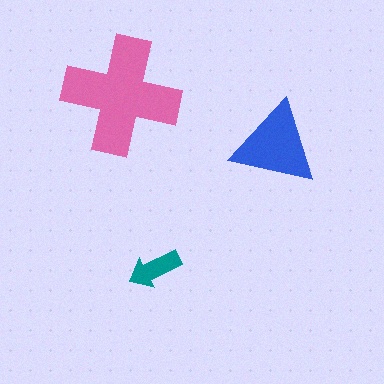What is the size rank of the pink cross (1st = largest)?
1st.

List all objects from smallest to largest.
The teal arrow, the blue triangle, the pink cross.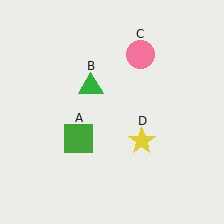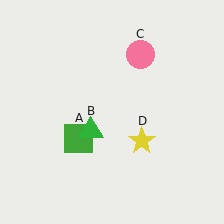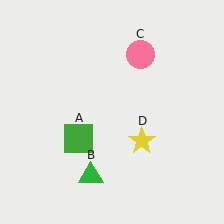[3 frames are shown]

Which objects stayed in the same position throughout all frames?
Green square (object A) and pink circle (object C) and yellow star (object D) remained stationary.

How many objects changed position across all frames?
1 object changed position: green triangle (object B).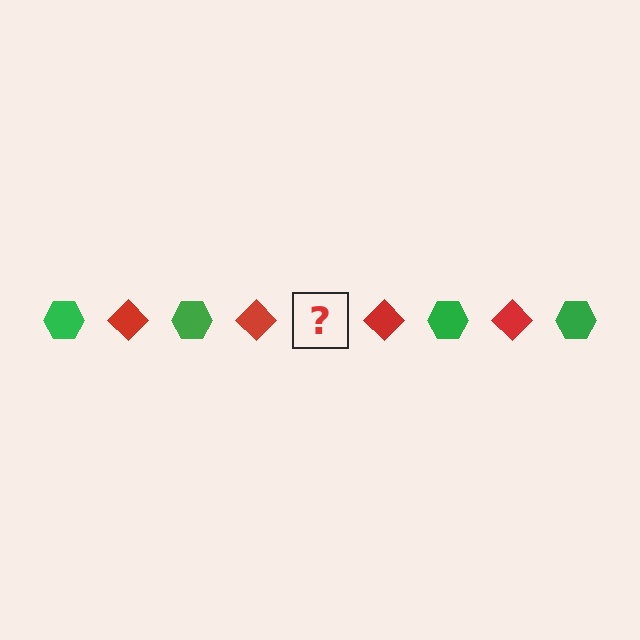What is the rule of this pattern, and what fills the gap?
The rule is that the pattern alternates between green hexagon and red diamond. The gap should be filled with a green hexagon.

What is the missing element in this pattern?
The missing element is a green hexagon.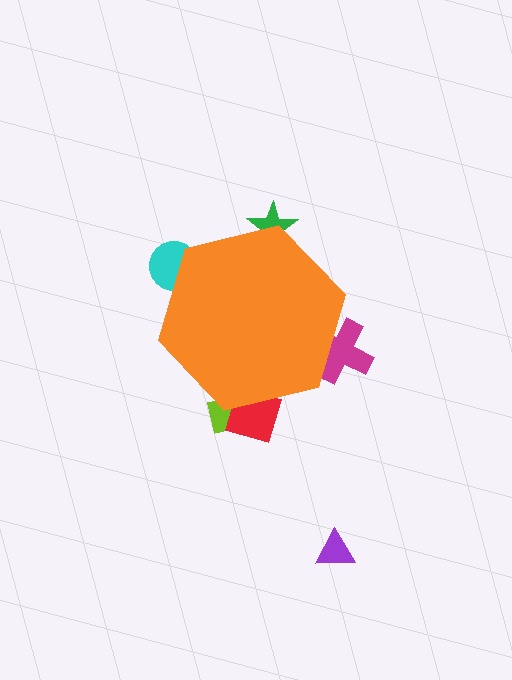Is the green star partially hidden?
Yes, the green star is partially hidden behind the orange hexagon.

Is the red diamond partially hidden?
Yes, the red diamond is partially hidden behind the orange hexagon.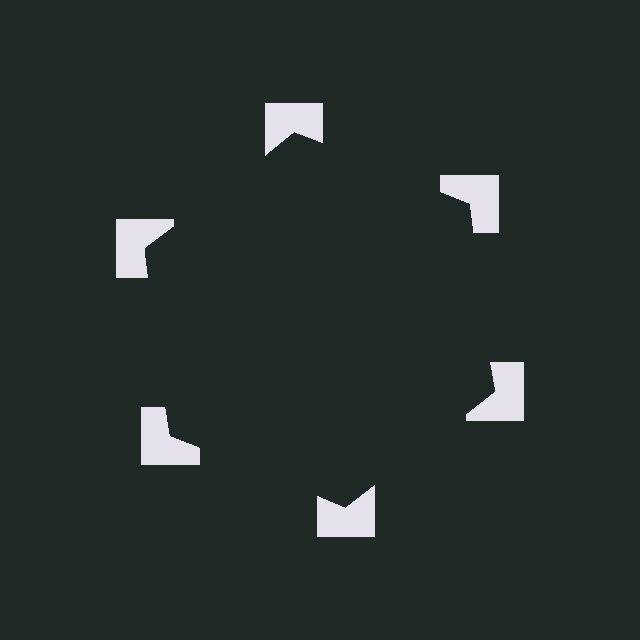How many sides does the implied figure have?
6 sides.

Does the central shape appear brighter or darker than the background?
It typically appears slightly darker than the background, even though no actual brightness change is drawn.